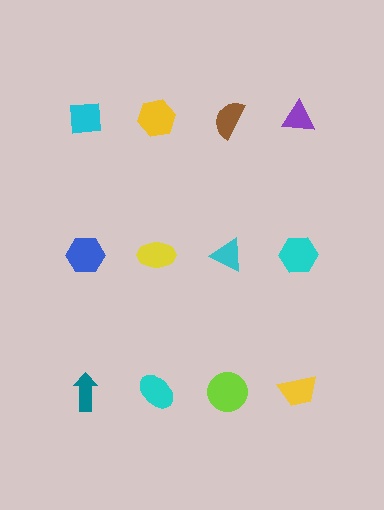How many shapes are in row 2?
4 shapes.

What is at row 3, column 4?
A yellow trapezoid.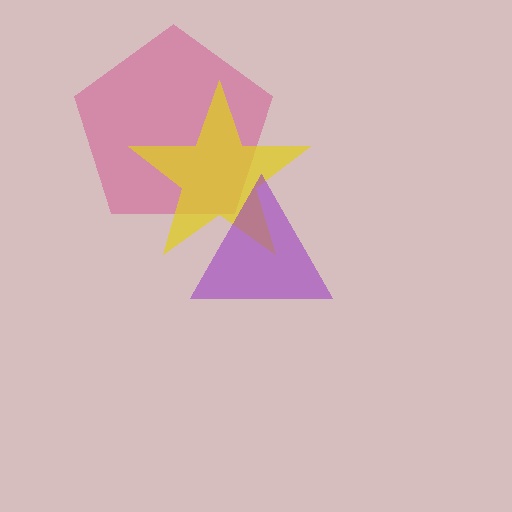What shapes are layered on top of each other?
The layered shapes are: a magenta pentagon, a yellow star, a purple triangle.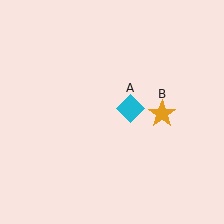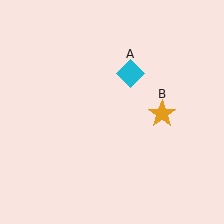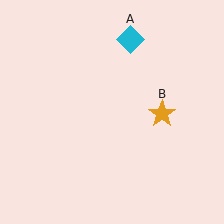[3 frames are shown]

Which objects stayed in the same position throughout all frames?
Orange star (object B) remained stationary.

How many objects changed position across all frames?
1 object changed position: cyan diamond (object A).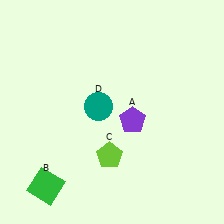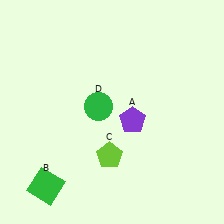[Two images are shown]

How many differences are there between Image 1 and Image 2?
There is 1 difference between the two images.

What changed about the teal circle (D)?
In Image 1, D is teal. In Image 2, it changed to green.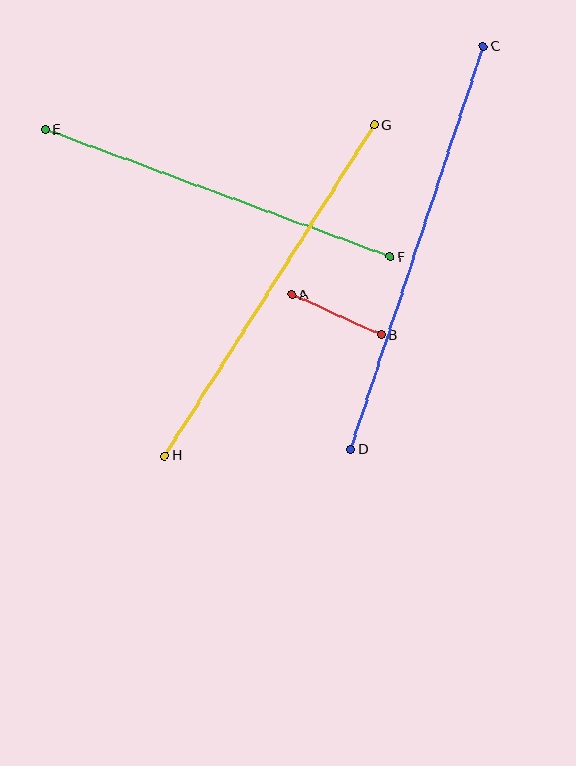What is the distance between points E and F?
The distance is approximately 368 pixels.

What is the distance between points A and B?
The distance is approximately 98 pixels.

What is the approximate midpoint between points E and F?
The midpoint is at approximately (218, 193) pixels.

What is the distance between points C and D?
The distance is approximately 424 pixels.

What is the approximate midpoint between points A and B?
The midpoint is at approximately (336, 315) pixels.